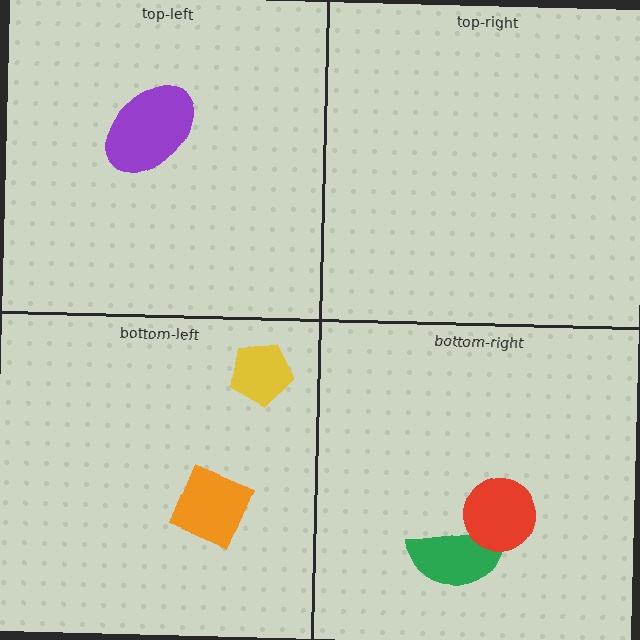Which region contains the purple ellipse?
The top-left region.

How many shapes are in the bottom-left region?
2.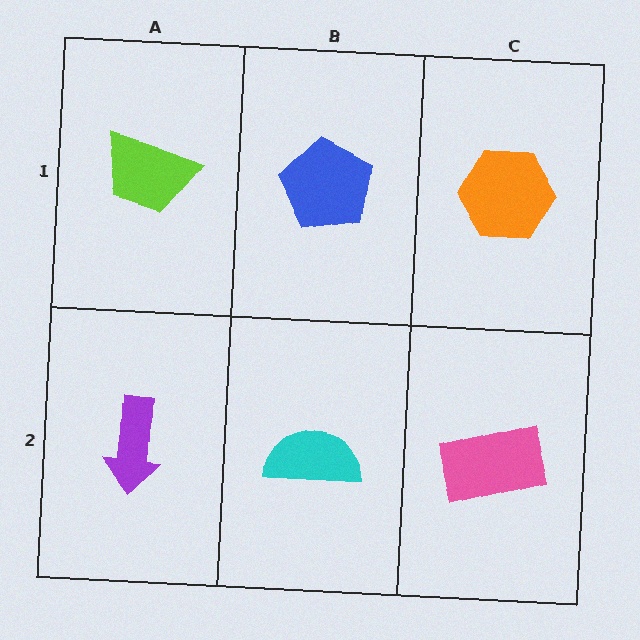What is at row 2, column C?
A pink rectangle.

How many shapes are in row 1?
3 shapes.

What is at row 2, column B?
A cyan semicircle.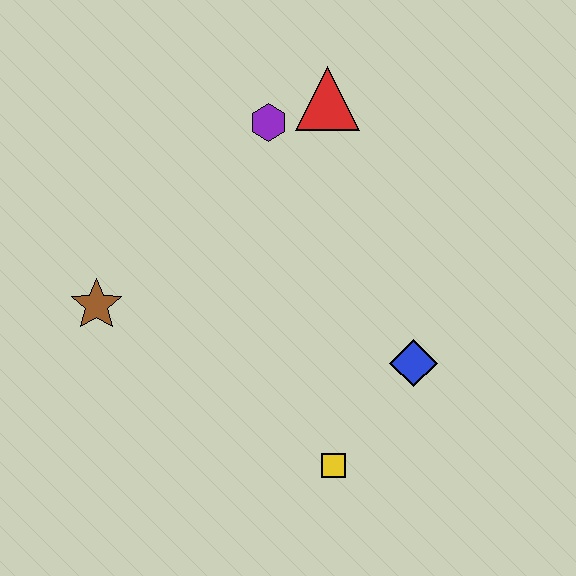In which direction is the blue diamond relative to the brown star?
The blue diamond is to the right of the brown star.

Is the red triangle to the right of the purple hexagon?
Yes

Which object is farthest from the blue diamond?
The brown star is farthest from the blue diamond.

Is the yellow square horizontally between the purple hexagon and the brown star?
No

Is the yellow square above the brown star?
No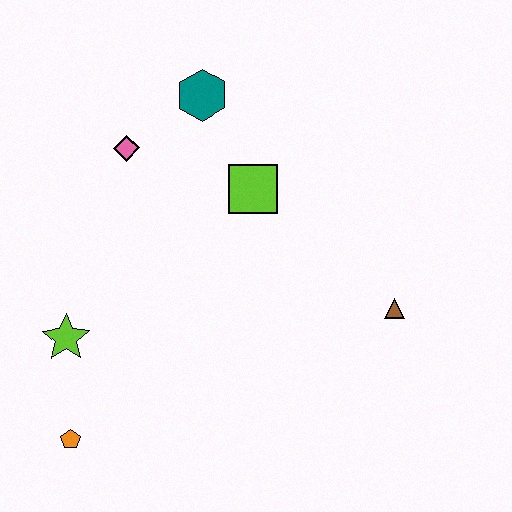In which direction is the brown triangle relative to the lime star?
The brown triangle is to the right of the lime star.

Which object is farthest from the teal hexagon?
The orange pentagon is farthest from the teal hexagon.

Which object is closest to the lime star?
The orange pentagon is closest to the lime star.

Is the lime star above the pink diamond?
No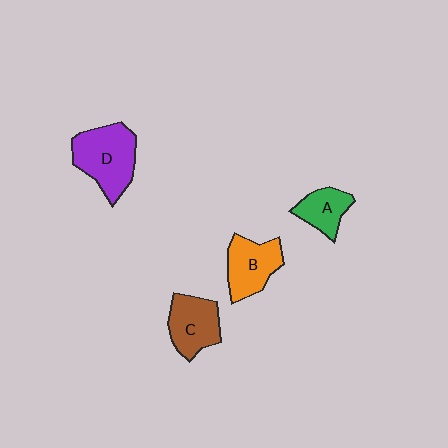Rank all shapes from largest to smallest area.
From largest to smallest: D (purple), B (orange), C (brown), A (green).